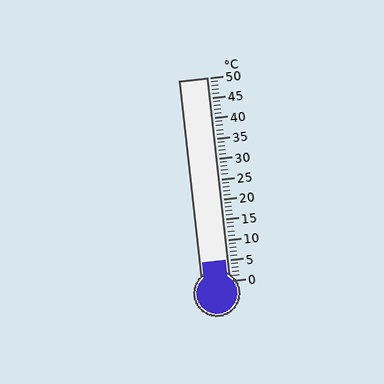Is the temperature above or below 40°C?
The temperature is below 40°C.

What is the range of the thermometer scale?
The thermometer scale ranges from 0°C to 50°C.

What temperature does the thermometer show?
The thermometer shows approximately 5°C.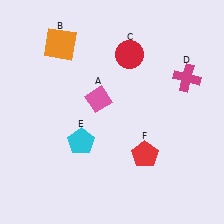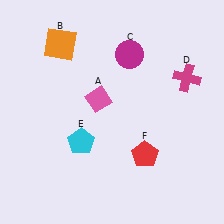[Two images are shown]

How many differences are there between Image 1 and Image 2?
There is 1 difference between the two images.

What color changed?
The circle (C) changed from red in Image 1 to magenta in Image 2.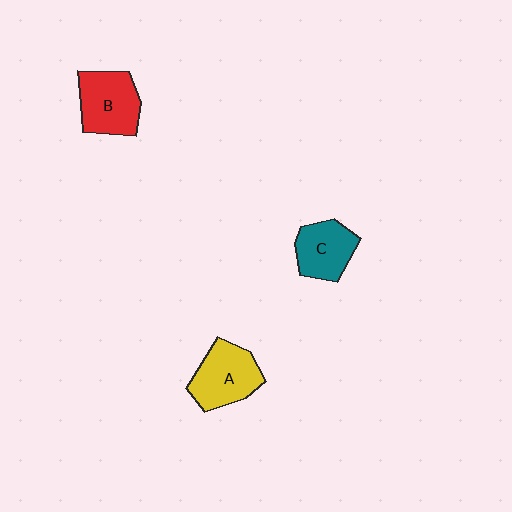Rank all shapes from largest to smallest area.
From largest to smallest: B (red), A (yellow), C (teal).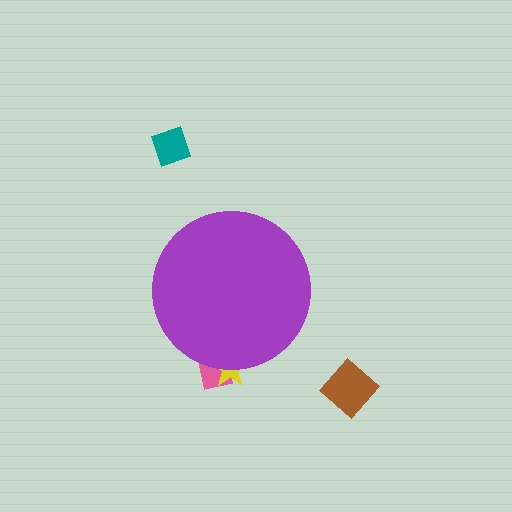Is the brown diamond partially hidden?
No, the brown diamond is fully visible.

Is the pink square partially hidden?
Yes, the pink square is partially hidden behind the purple circle.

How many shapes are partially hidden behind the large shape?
2 shapes are partially hidden.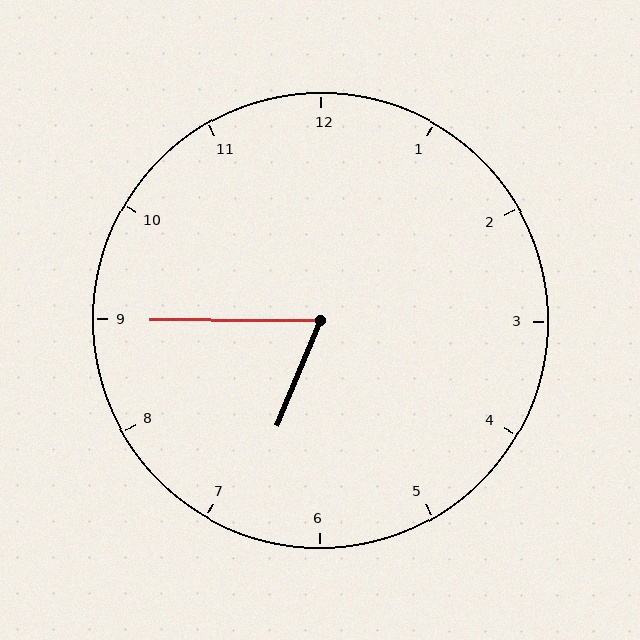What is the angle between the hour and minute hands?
Approximately 68 degrees.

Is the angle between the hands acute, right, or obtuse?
It is acute.